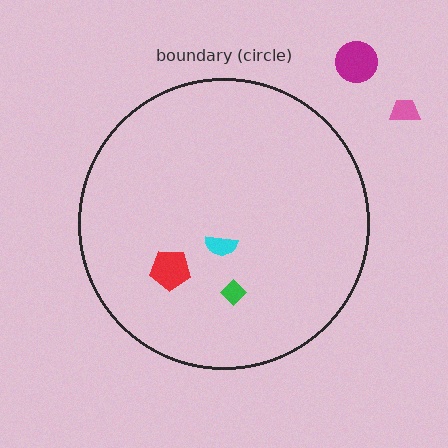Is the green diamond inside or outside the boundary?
Inside.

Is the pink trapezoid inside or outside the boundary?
Outside.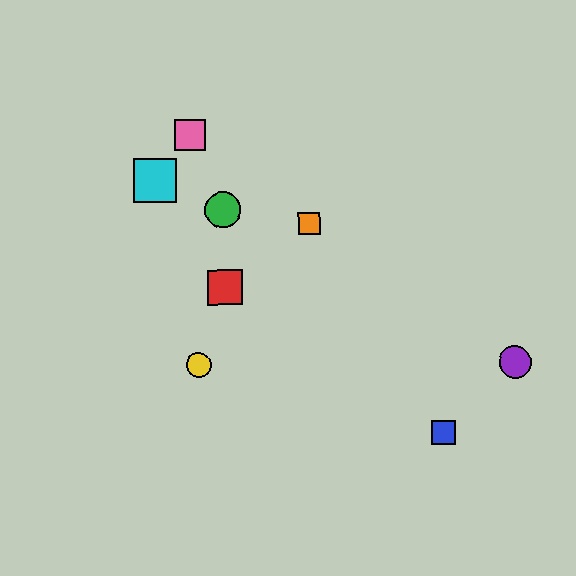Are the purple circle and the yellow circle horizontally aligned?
Yes, both are at y≈362.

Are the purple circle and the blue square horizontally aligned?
No, the purple circle is at y≈362 and the blue square is at y≈433.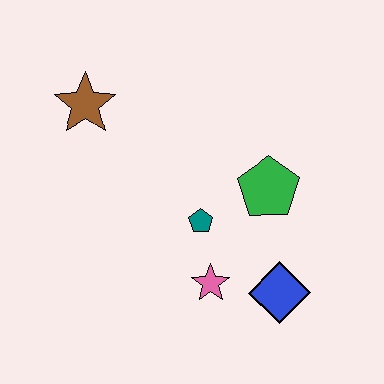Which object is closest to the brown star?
The teal pentagon is closest to the brown star.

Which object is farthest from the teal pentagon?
The brown star is farthest from the teal pentagon.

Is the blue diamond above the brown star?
No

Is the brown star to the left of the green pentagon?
Yes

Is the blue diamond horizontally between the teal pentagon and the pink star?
No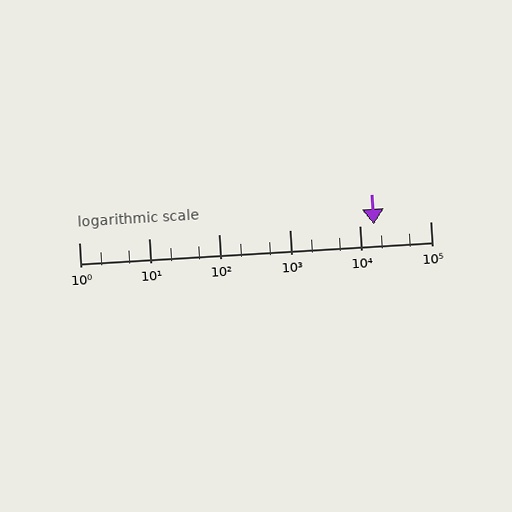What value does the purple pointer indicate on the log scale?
The pointer indicates approximately 16000.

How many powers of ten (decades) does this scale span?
The scale spans 5 decades, from 1 to 100000.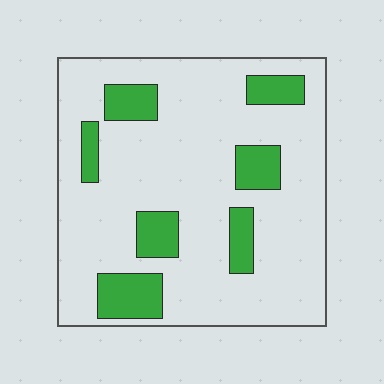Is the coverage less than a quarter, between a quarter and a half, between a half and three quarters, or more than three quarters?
Less than a quarter.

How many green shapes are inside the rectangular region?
7.